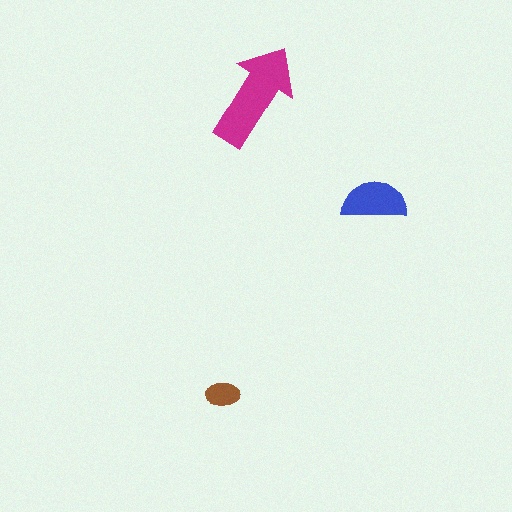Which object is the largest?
The magenta arrow.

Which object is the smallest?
The brown ellipse.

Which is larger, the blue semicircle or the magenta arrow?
The magenta arrow.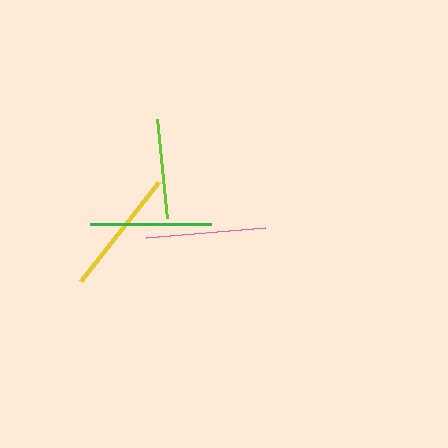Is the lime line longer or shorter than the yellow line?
The yellow line is longer than the lime line.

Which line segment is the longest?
The yellow line is the longest at approximately 126 pixels.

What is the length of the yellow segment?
The yellow segment is approximately 126 pixels long.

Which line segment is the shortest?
The lime line is the shortest at approximately 99 pixels.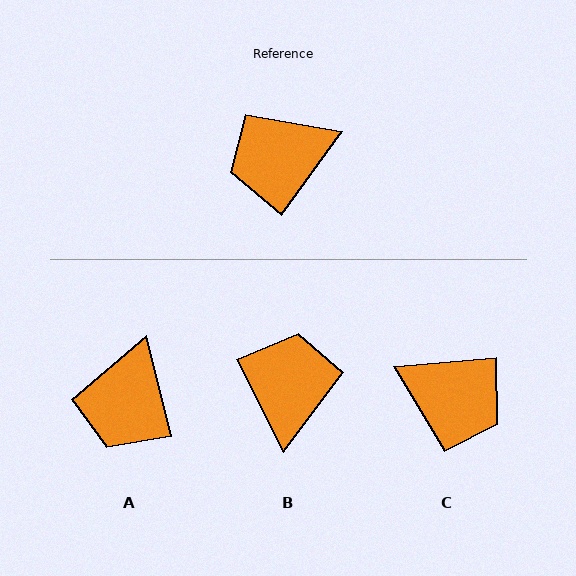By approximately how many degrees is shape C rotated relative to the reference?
Approximately 131 degrees counter-clockwise.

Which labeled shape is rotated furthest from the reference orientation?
C, about 131 degrees away.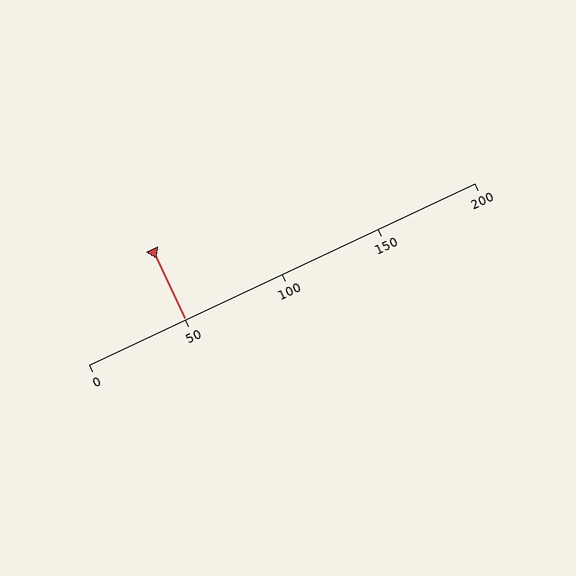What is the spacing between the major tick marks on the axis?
The major ticks are spaced 50 apart.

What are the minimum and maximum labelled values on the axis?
The axis runs from 0 to 200.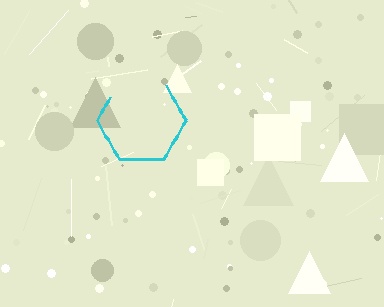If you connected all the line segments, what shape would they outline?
They would outline a hexagon.